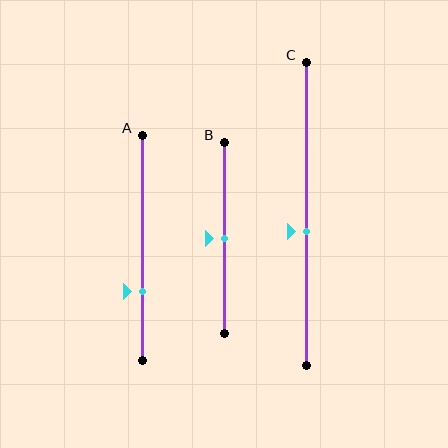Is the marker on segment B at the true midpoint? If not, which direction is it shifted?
Yes, the marker on segment B is at the true midpoint.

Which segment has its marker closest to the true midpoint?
Segment B has its marker closest to the true midpoint.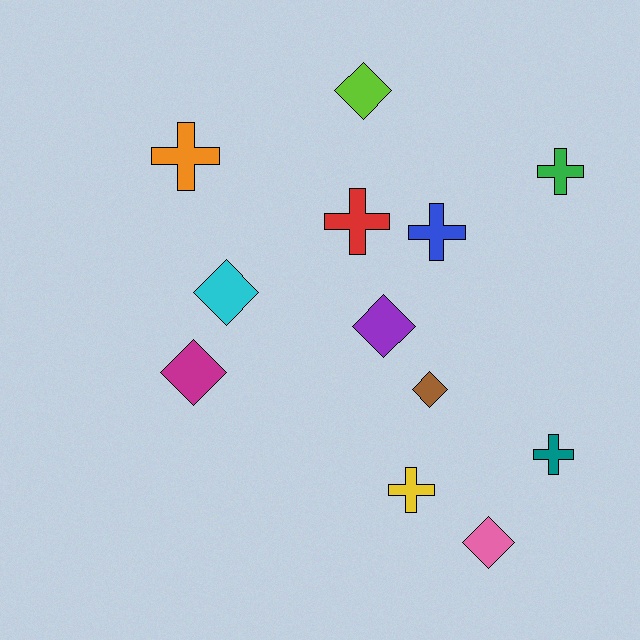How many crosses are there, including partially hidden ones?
There are 6 crosses.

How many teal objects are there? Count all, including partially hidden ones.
There is 1 teal object.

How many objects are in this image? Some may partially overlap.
There are 12 objects.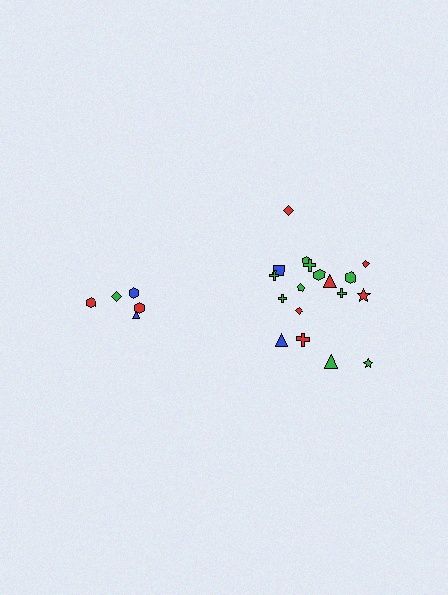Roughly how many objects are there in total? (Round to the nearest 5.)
Roughly 25 objects in total.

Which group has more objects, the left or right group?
The right group.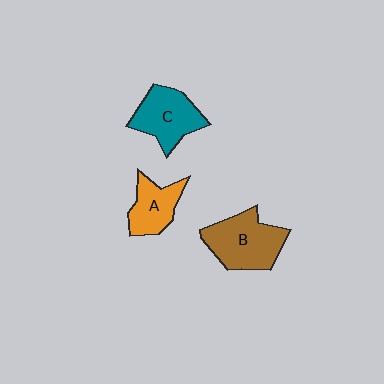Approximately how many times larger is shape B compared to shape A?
Approximately 1.5 times.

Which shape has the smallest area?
Shape A (orange).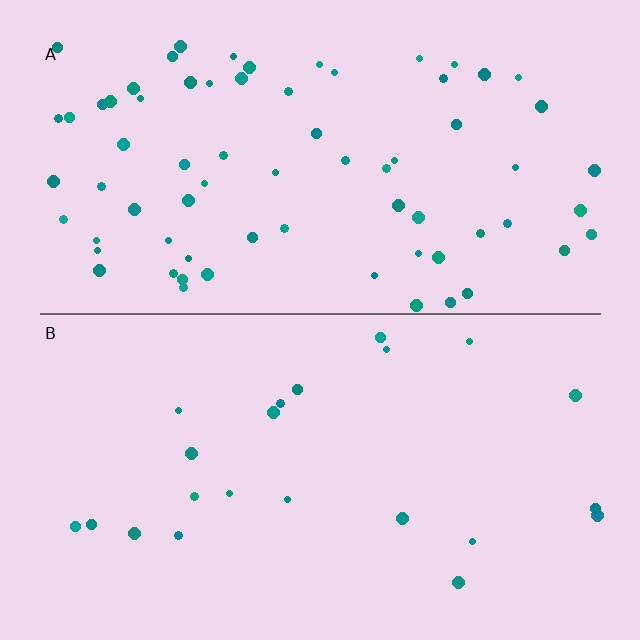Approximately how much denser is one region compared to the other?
Approximately 3.2× — region A over region B.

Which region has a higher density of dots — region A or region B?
A (the top).